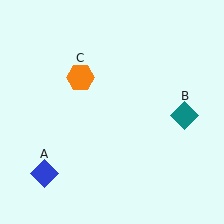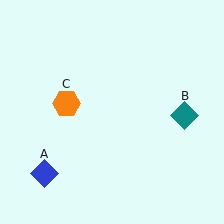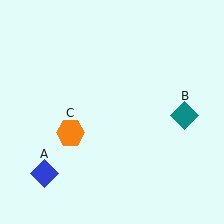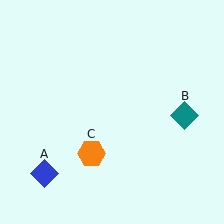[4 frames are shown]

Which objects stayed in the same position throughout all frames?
Blue diamond (object A) and teal diamond (object B) remained stationary.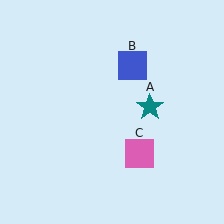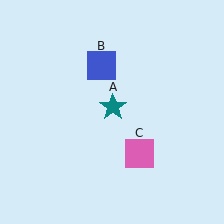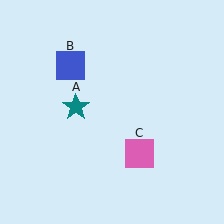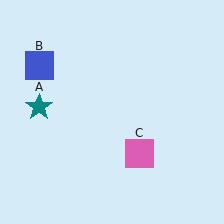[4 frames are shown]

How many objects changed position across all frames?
2 objects changed position: teal star (object A), blue square (object B).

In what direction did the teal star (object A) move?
The teal star (object A) moved left.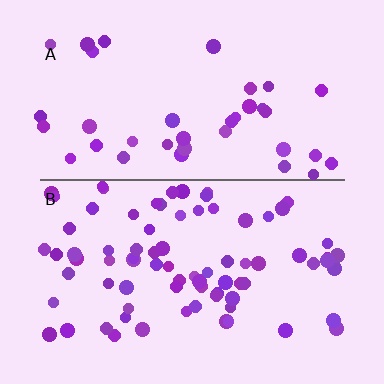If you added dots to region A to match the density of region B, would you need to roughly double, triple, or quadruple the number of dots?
Approximately double.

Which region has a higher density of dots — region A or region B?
B (the bottom).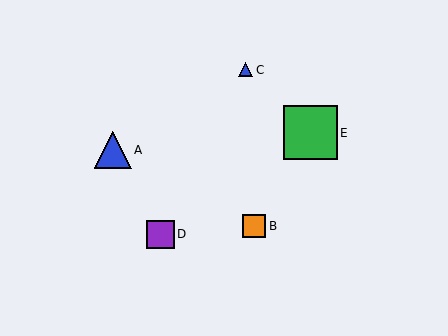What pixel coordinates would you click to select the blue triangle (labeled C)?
Click at (246, 70) to select the blue triangle C.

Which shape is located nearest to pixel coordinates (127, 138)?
The blue triangle (labeled A) at (113, 150) is nearest to that location.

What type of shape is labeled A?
Shape A is a blue triangle.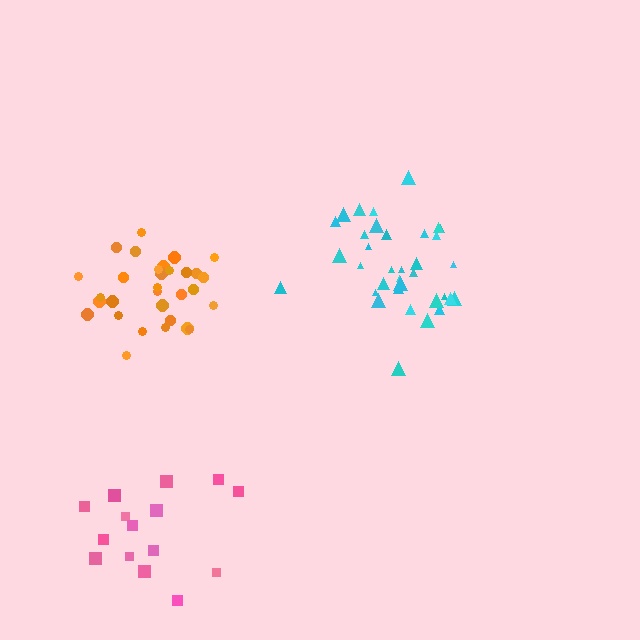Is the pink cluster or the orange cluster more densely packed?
Orange.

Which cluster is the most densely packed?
Orange.